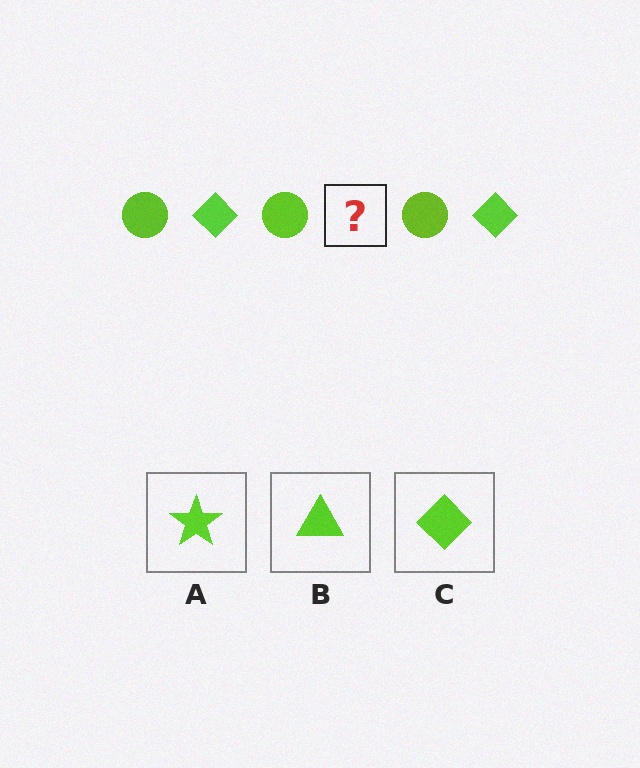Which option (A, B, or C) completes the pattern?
C.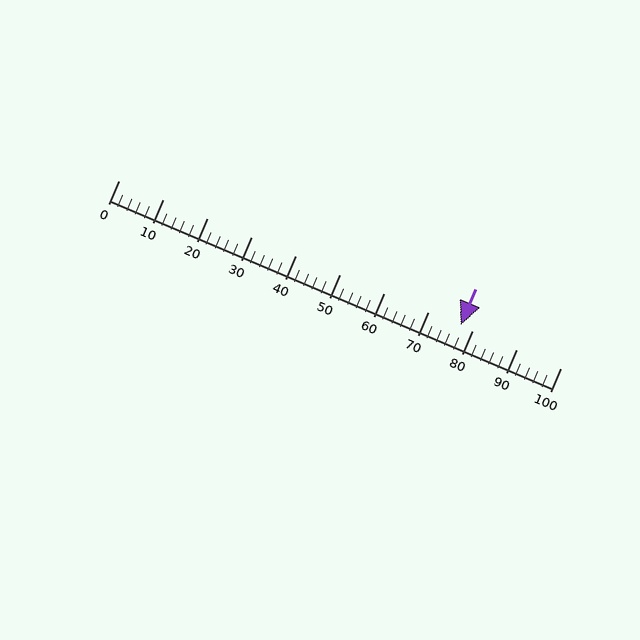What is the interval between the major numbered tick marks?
The major tick marks are spaced 10 units apart.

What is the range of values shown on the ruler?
The ruler shows values from 0 to 100.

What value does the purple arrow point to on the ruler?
The purple arrow points to approximately 77.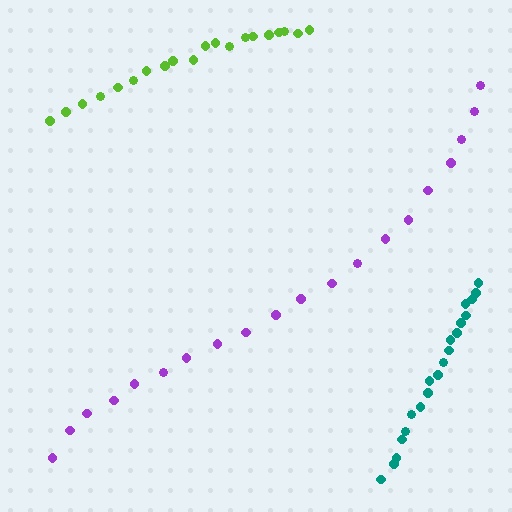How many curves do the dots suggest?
There are 3 distinct paths.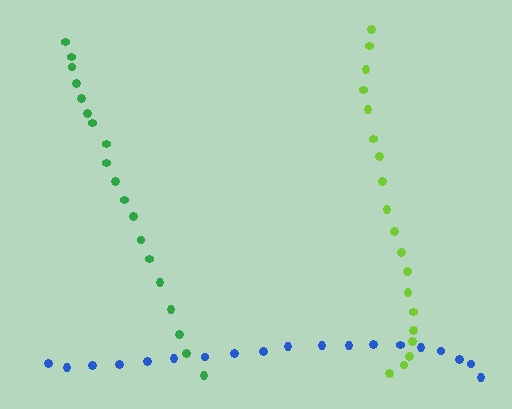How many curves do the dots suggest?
There are 3 distinct paths.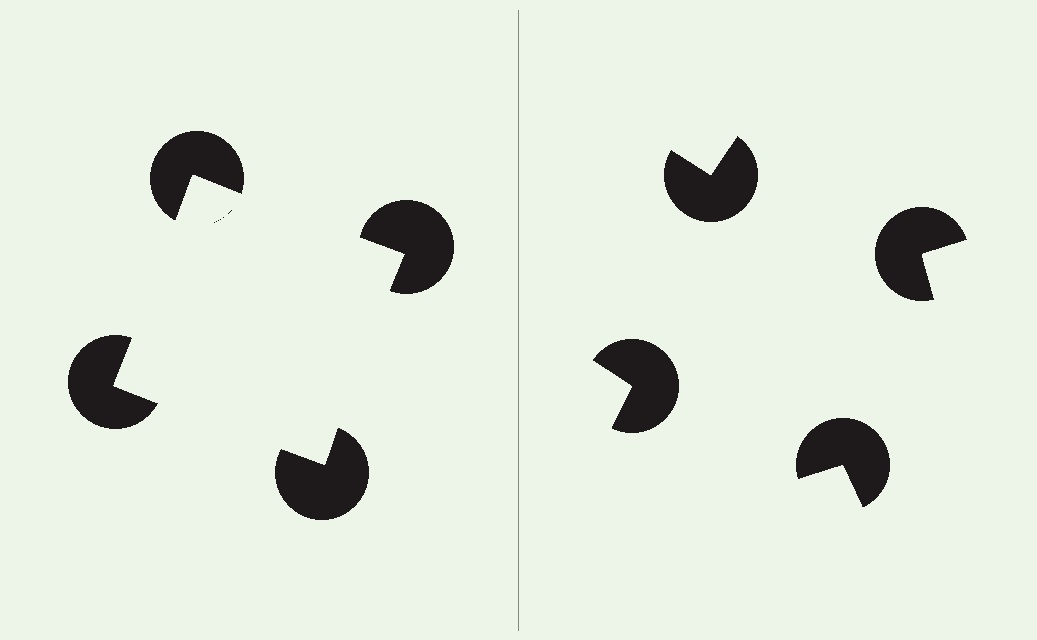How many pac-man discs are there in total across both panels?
8 — 4 on each side.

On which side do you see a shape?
An illusory square appears on the left side. On the right side the wedge cuts are rotated, so no coherent shape forms.